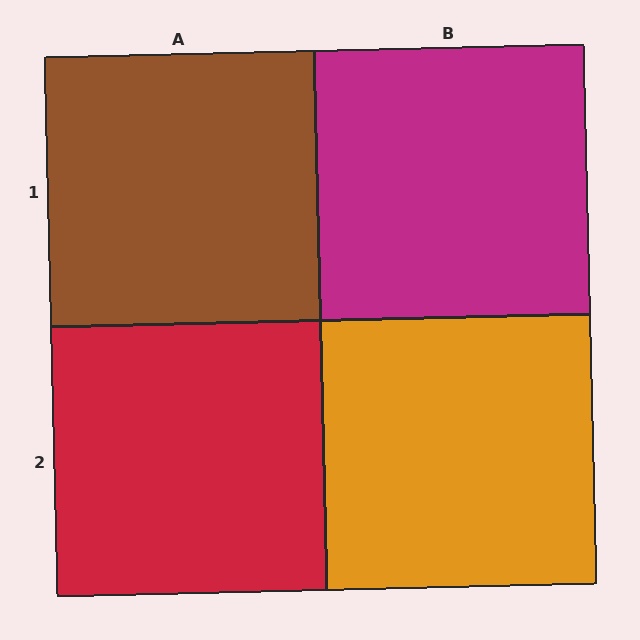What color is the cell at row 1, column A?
Brown.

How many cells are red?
1 cell is red.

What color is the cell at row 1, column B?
Magenta.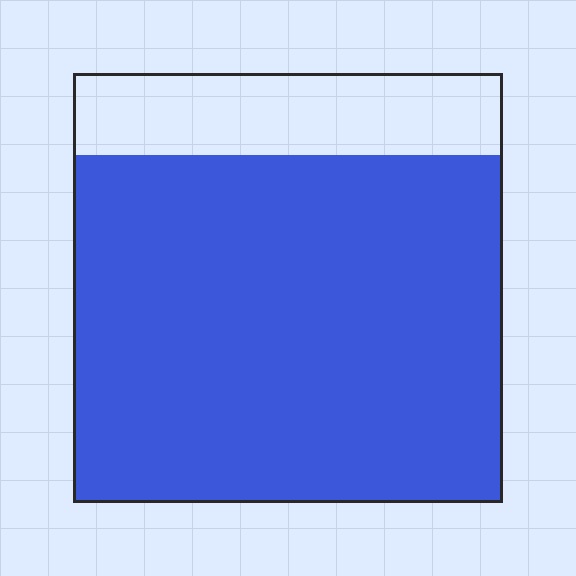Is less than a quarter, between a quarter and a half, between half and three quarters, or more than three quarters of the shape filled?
More than three quarters.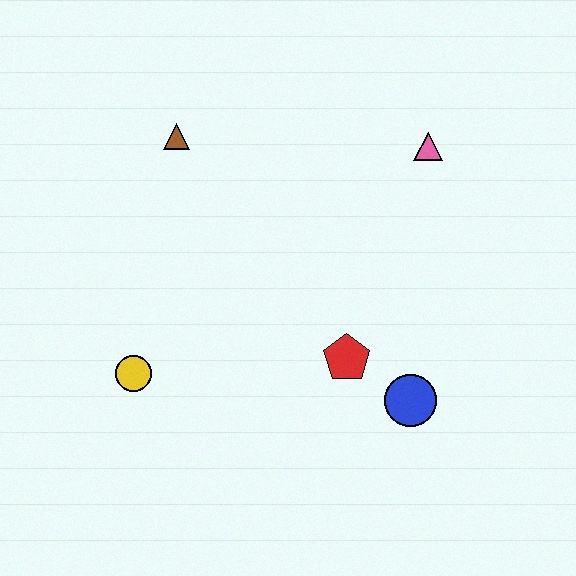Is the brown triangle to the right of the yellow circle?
Yes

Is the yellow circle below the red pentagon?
Yes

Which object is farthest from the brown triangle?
The blue circle is farthest from the brown triangle.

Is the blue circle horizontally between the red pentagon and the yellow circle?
No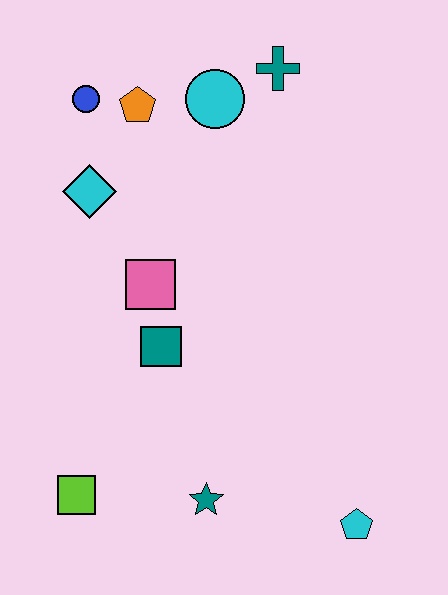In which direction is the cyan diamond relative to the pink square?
The cyan diamond is above the pink square.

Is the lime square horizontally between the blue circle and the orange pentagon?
No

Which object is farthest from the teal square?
The teal cross is farthest from the teal square.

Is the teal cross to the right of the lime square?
Yes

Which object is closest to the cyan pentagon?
The teal star is closest to the cyan pentagon.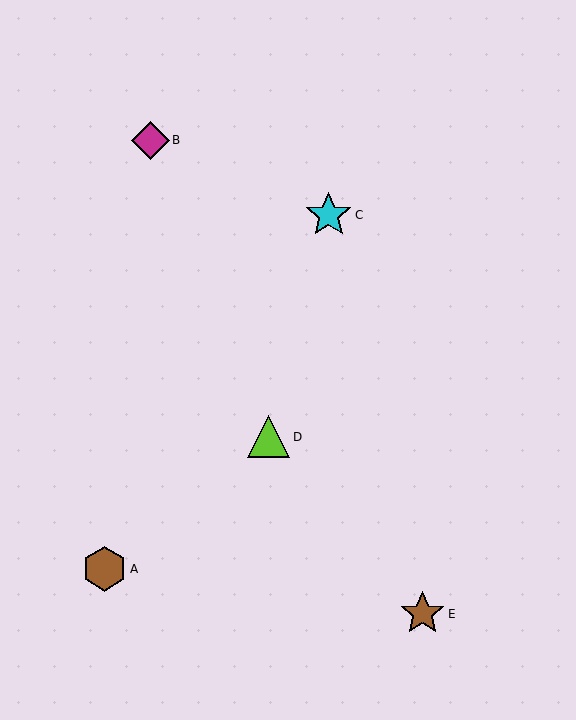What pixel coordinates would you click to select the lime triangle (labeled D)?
Click at (269, 437) to select the lime triangle D.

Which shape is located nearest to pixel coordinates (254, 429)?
The lime triangle (labeled D) at (269, 437) is nearest to that location.